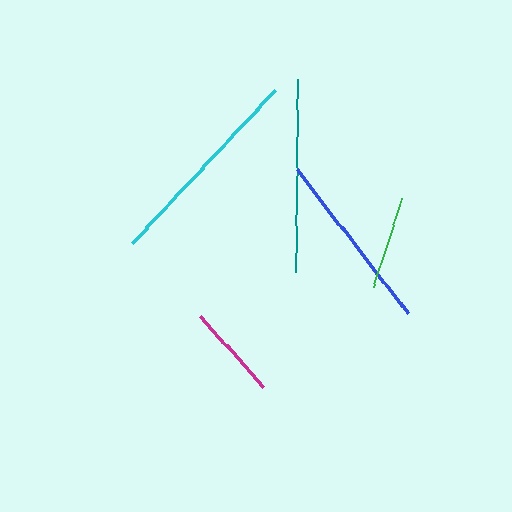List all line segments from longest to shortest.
From longest to shortest: cyan, teal, blue, magenta, green.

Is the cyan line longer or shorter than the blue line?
The cyan line is longer than the blue line.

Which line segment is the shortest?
The green line is the shortest at approximately 93 pixels.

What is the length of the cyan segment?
The cyan segment is approximately 210 pixels long.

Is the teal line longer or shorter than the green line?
The teal line is longer than the green line.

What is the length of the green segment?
The green segment is approximately 93 pixels long.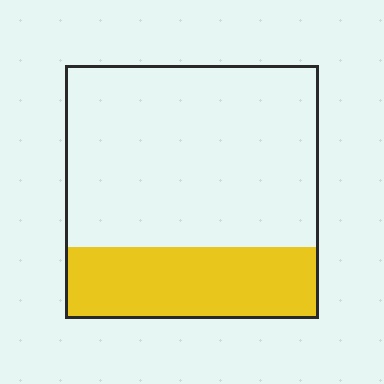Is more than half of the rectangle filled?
No.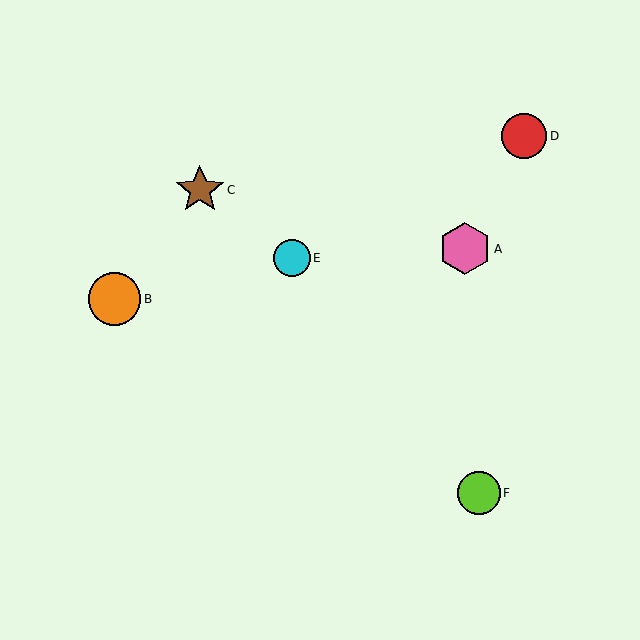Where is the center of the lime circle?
The center of the lime circle is at (479, 493).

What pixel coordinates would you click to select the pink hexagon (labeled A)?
Click at (465, 249) to select the pink hexagon A.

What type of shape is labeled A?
Shape A is a pink hexagon.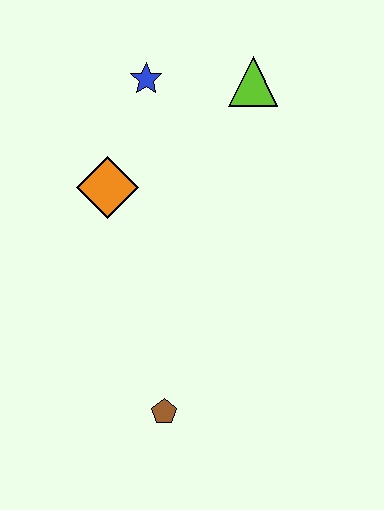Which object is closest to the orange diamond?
The blue star is closest to the orange diamond.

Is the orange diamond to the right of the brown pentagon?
No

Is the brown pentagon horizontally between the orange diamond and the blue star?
No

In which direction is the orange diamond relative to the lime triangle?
The orange diamond is to the left of the lime triangle.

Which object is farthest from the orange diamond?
The brown pentagon is farthest from the orange diamond.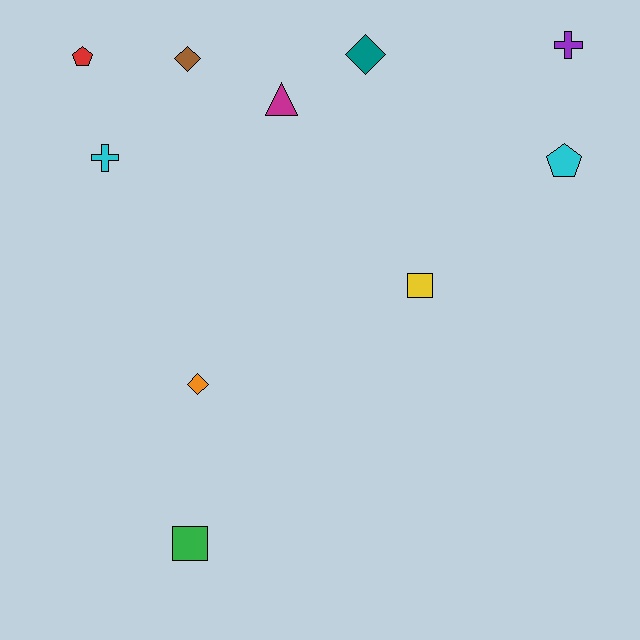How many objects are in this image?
There are 10 objects.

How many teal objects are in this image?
There is 1 teal object.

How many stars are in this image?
There are no stars.